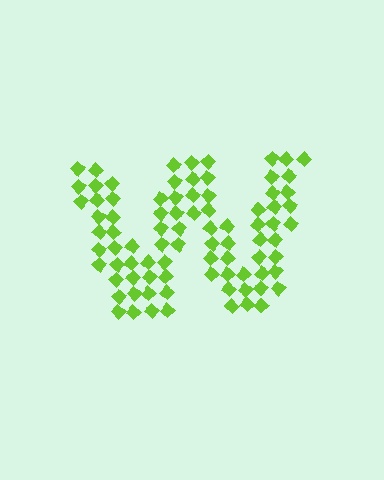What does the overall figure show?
The overall figure shows the letter W.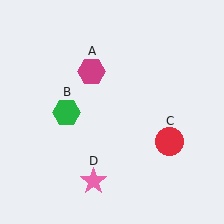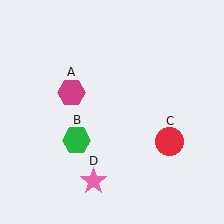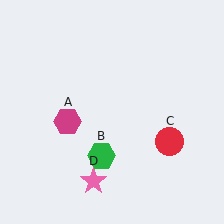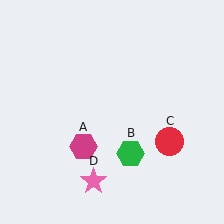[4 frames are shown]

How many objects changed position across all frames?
2 objects changed position: magenta hexagon (object A), green hexagon (object B).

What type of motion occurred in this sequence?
The magenta hexagon (object A), green hexagon (object B) rotated counterclockwise around the center of the scene.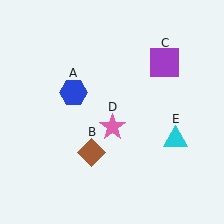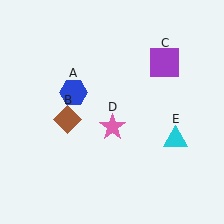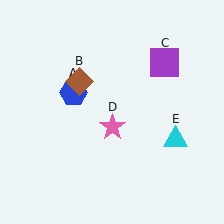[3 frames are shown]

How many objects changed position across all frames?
1 object changed position: brown diamond (object B).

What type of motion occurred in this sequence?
The brown diamond (object B) rotated clockwise around the center of the scene.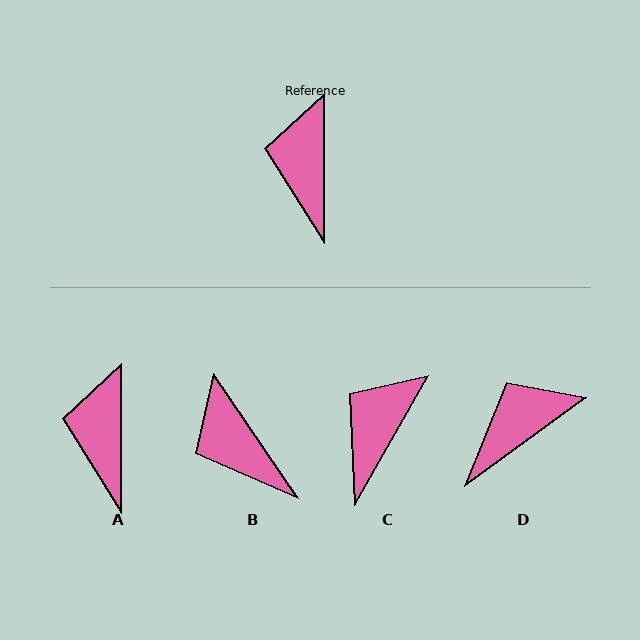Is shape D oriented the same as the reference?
No, it is off by about 54 degrees.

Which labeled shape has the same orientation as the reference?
A.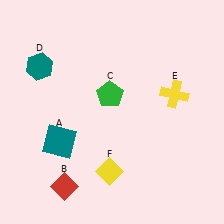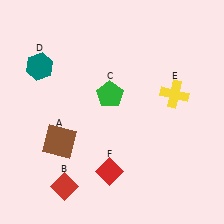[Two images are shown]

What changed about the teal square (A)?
In Image 1, A is teal. In Image 2, it changed to brown.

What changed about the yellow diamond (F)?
In Image 1, F is yellow. In Image 2, it changed to red.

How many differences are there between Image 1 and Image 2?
There are 2 differences between the two images.